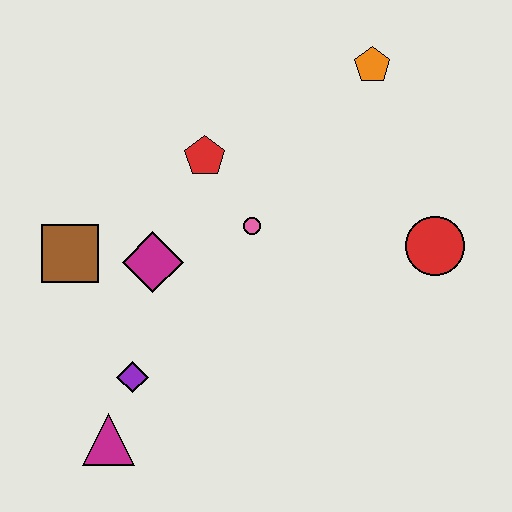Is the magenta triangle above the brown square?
No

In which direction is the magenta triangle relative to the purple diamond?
The magenta triangle is below the purple diamond.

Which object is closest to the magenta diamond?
The brown square is closest to the magenta diamond.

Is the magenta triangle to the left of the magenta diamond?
Yes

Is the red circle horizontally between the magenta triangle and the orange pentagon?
No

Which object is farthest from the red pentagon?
The magenta triangle is farthest from the red pentagon.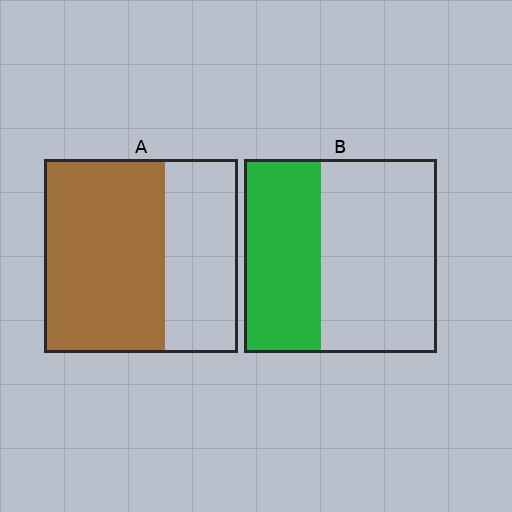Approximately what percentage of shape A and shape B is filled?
A is approximately 60% and B is approximately 40%.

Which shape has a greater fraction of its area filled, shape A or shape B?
Shape A.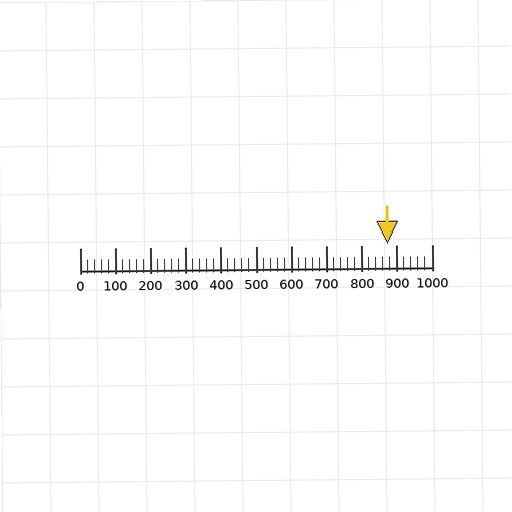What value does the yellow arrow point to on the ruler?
The yellow arrow points to approximately 873.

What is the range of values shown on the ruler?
The ruler shows values from 0 to 1000.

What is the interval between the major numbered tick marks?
The major tick marks are spaced 100 units apart.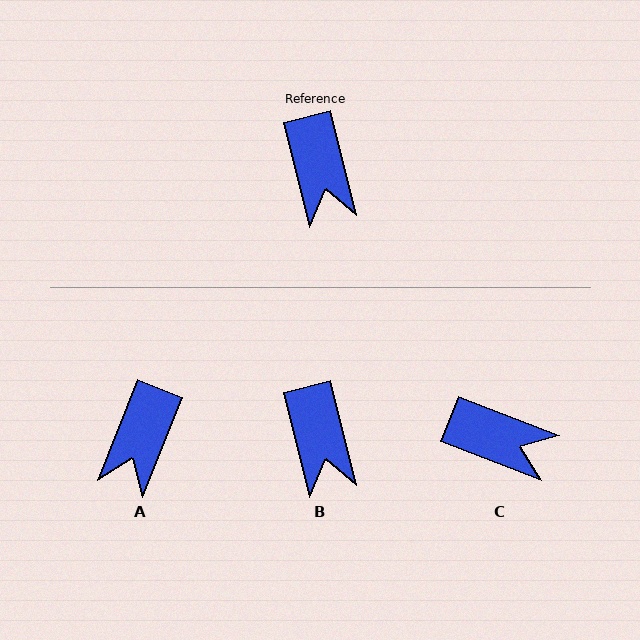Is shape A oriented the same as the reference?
No, it is off by about 36 degrees.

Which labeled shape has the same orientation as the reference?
B.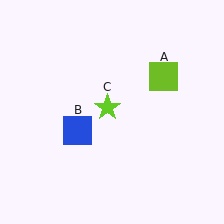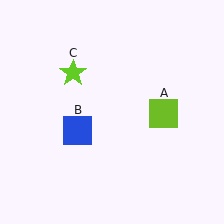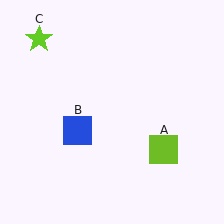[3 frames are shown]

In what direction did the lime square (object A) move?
The lime square (object A) moved down.